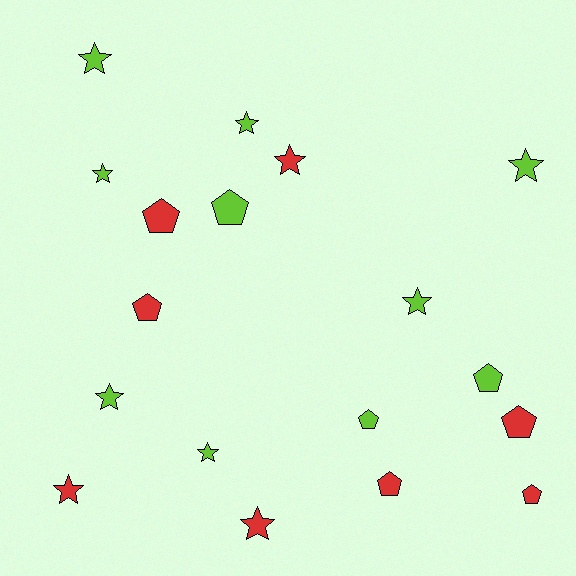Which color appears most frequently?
Lime, with 10 objects.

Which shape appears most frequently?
Star, with 10 objects.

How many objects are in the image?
There are 18 objects.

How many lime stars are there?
There are 7 lime stars.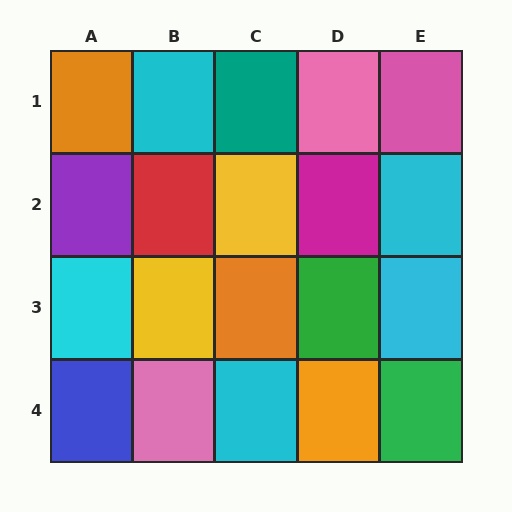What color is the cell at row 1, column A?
Orange.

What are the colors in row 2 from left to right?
Purple, red, yellow, magenta, cyan.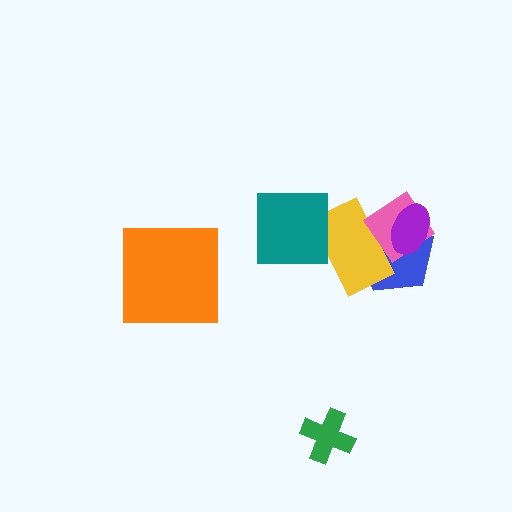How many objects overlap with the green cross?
0 objects overlap with the green cross.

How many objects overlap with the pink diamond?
3 objects overlap with the pink diamond.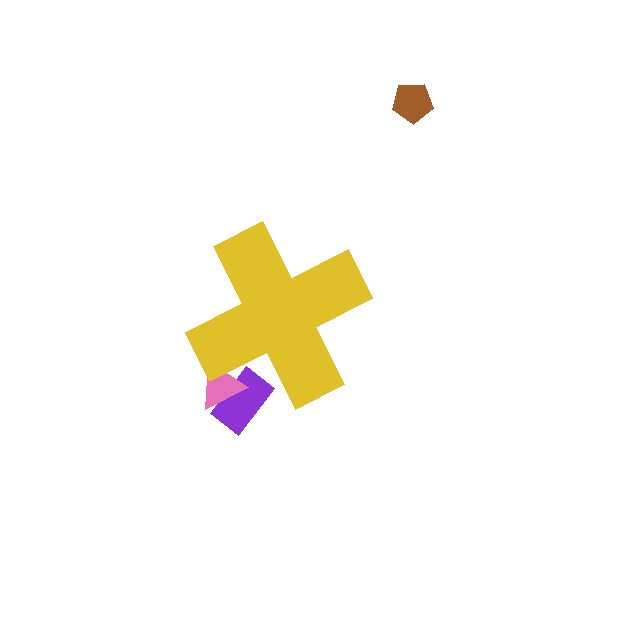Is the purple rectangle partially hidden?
Yes, the purple rectangle is partially hidden behind the yellow cross.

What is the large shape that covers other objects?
A yellow cross.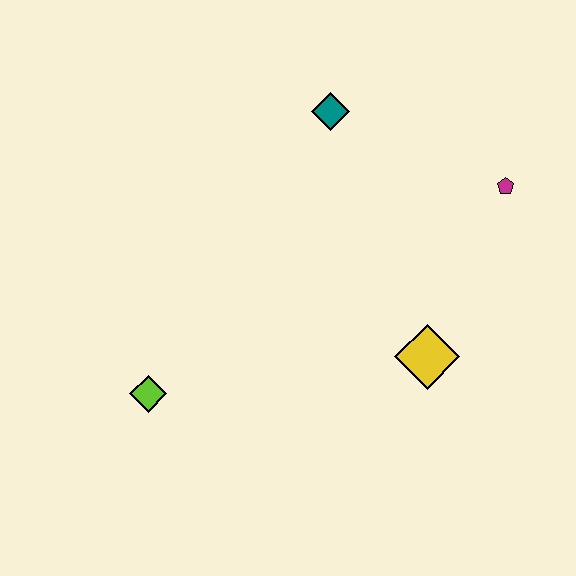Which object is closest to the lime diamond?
The yellow diamond is closest to the lime diamond.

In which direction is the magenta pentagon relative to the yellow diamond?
The magenta pentagon is above the yellow diamond.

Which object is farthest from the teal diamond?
The lime diamond is farthest from the teal diamond.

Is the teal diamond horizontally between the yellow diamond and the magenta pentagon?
No